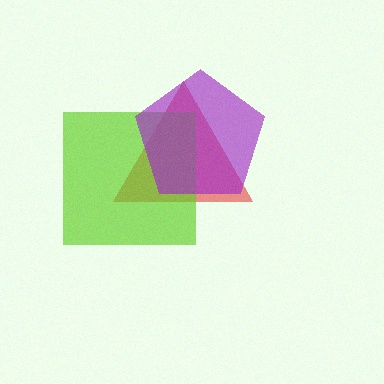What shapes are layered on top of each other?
The layered shapes are: a red triangle, a lime square, a purple pentagon.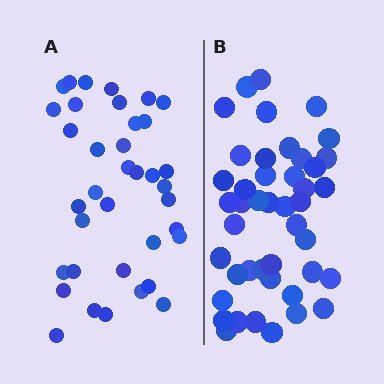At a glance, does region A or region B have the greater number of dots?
Region B (the right region) has more dots.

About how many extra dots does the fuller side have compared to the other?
Region B has roughly 8 or so more dots than region A.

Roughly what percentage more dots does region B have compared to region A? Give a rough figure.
About 20% more.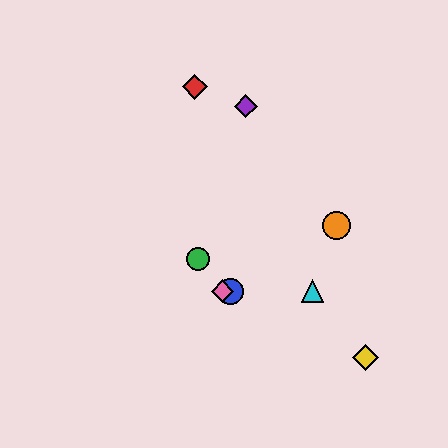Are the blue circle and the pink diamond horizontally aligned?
Yes, both are at y≈291.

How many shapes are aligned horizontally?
3 shapes (the blue circle, the cyan triangle, the pink diamond) are aligned horizontally.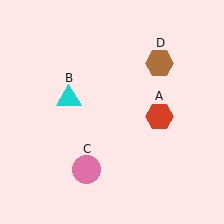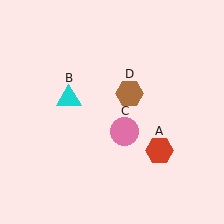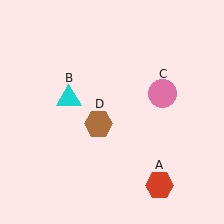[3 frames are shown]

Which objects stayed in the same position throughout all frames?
Cyan triangle (object B) remained stationary.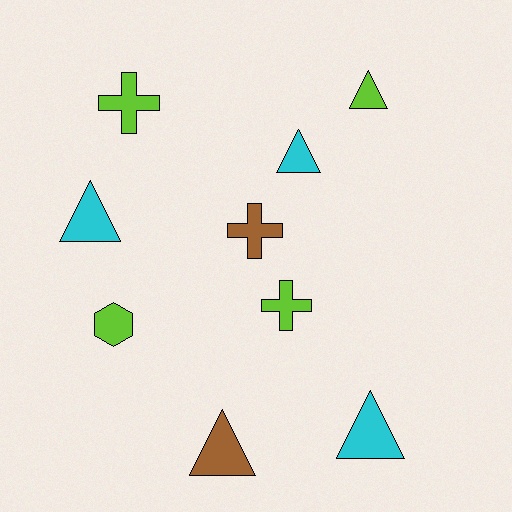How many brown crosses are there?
There is 1 brown cross.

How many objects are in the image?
There are 9 objects.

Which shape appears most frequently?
Triangle, with 5 objects.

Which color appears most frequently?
Lime, with 4 objects.